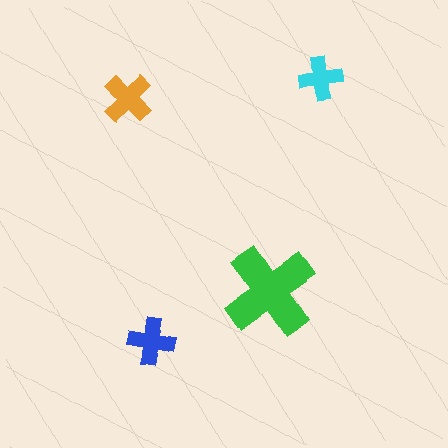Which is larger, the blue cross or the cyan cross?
The blue one.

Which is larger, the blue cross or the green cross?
The green one.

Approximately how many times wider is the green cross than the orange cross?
About 2 times wider.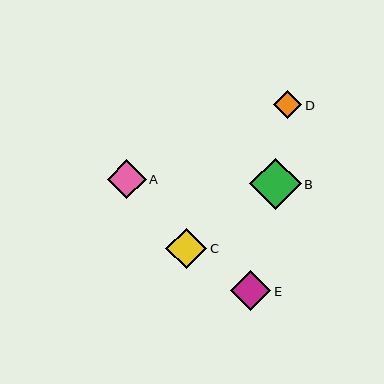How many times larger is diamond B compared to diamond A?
Diamond B is approximately 1.3 times the size of diamond A.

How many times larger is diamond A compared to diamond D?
Diamond A is approximately 1.4 times the size of diamond D.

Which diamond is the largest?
Diamond B is the largest with a size of approximately 51 pixels.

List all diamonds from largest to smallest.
From largest to smallest: B, C, E, A, D.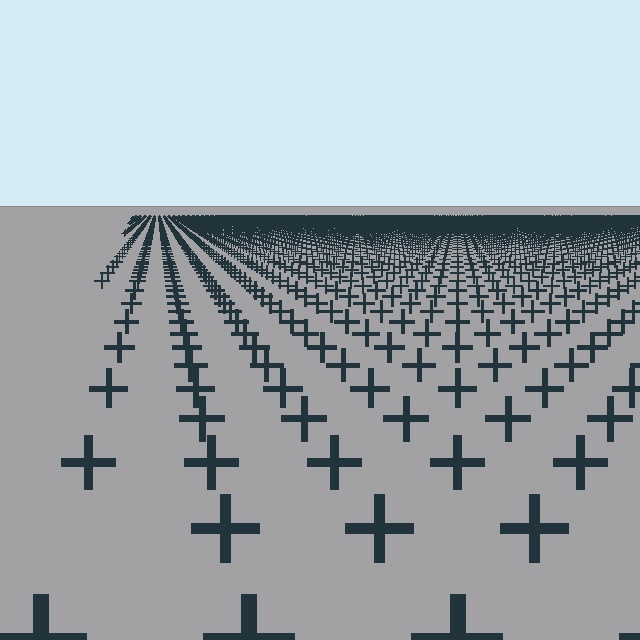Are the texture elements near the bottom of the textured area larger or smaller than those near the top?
Larger. Near the bottom, elements are closer to the viewer and appear at a bigger on-screen size.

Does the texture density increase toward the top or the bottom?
Density increases toward the top.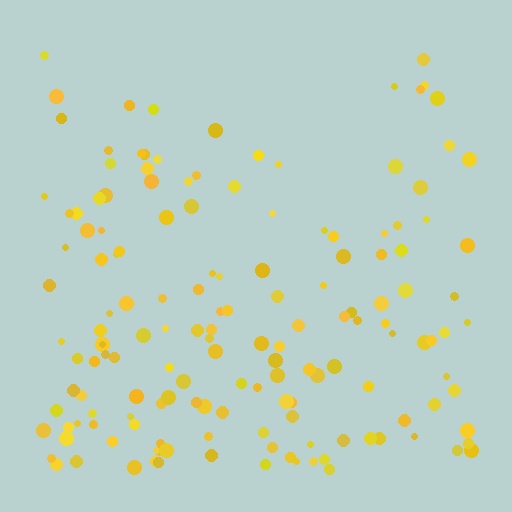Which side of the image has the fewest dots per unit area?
The top.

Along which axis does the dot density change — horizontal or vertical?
Vertical.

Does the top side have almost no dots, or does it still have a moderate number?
Still a moderate number, just noticeably fewer than the bottom.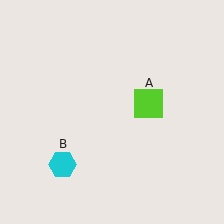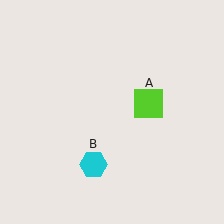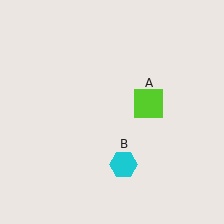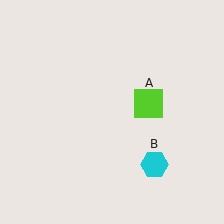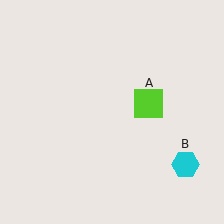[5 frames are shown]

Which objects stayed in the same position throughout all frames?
Lime square (object A) remained stationary.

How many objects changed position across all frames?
1 object changed position: cyan hexagon (object B).